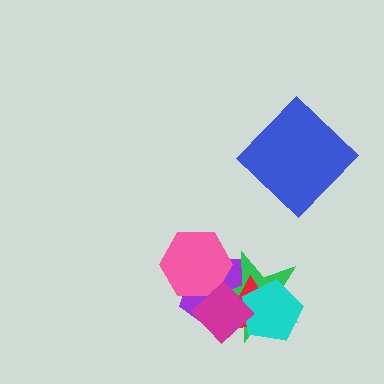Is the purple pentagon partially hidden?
Yes, it is partially covered by another shape.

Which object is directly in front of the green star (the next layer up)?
The red triangle is directly in front of the green star.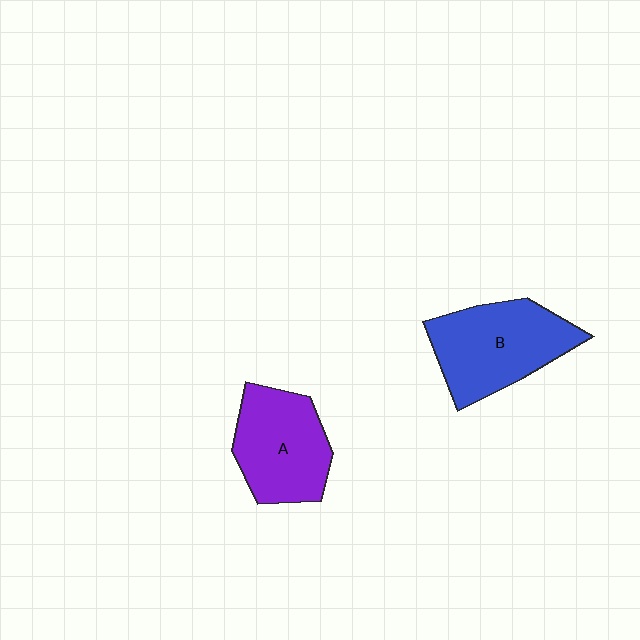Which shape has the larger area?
Shape B (blue).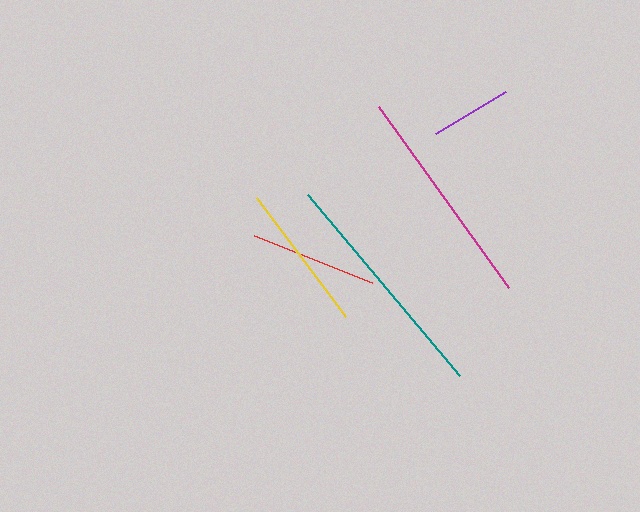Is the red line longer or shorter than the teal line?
The teal line is longer than the red line.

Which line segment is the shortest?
The purple line is the shortest at approximately 82 pixels.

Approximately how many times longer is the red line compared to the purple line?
The red line is approximately 1.5 times the length of the purple line.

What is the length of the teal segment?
The teal segment is approximately 237 pixels long.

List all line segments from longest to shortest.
From longest to shortest: teal, magenta, yellow, red, purple.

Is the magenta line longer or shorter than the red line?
The magenta line is longer than the red line.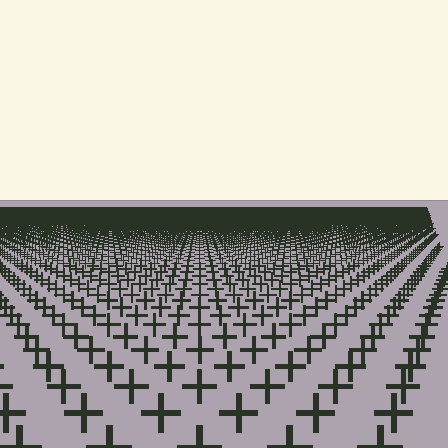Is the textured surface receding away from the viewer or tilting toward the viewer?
The surface is receding away from the viewer. Texture elements get smaller and denser toward the top.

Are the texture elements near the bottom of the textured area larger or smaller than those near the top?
Larger. Near the bottom, elements are closer to the viewer and appear at a bigger on-screen size.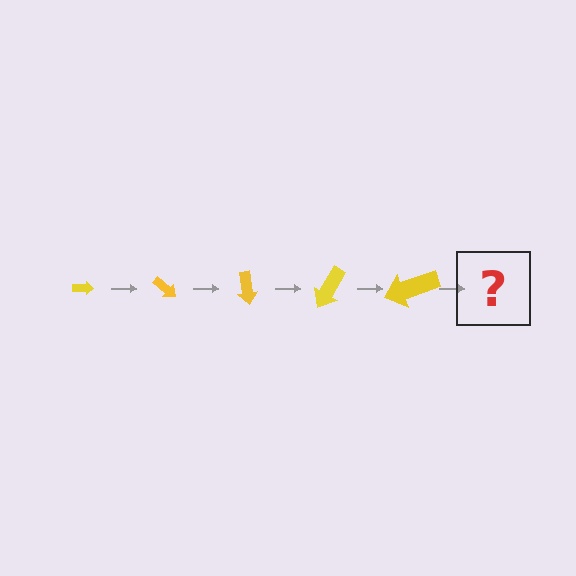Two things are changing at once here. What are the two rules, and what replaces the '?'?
The two rules are that the arrow grows larger each step and it rotates 40 degrees each step. The '?' should be an arrow, larger than the previous one and rotated 200 degrees from the start.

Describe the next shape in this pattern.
It should be an arrow, larger than the previous one and rotated 200 degrees from the start.